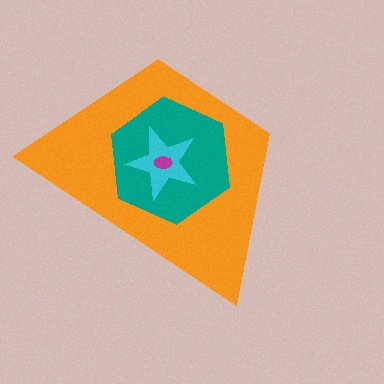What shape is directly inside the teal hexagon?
The cyan star.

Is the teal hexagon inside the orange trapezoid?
Yes.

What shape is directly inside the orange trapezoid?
The teal hexagon.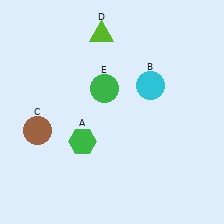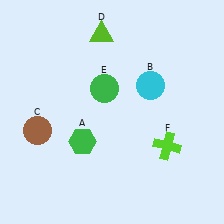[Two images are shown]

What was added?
A lime cross (F) was added in Image 2.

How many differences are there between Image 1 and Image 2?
There is 1 difference between the two images.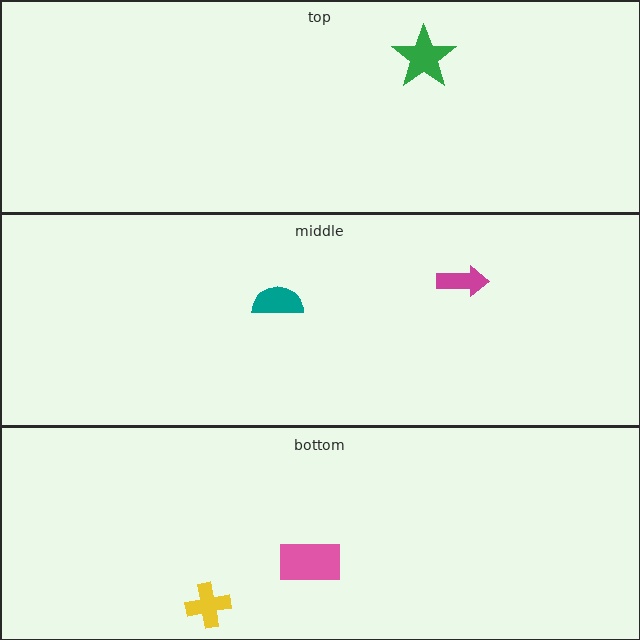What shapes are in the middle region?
The magenta arrow, the teal semicircle.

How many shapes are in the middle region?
2.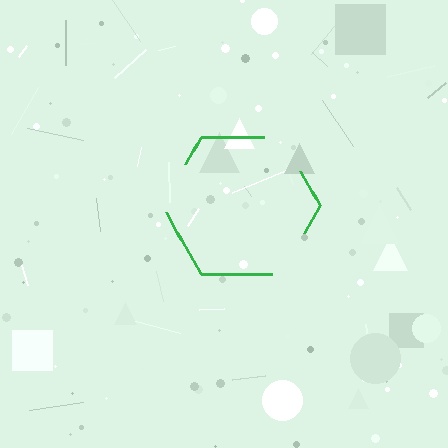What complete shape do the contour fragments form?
The contour fragments form a hexagon.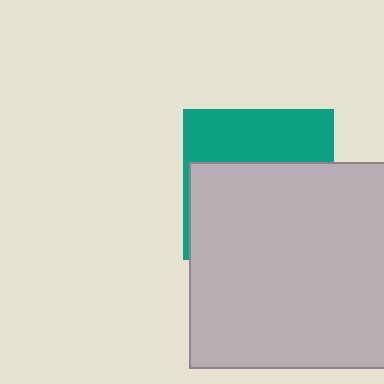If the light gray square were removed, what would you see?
You would see the complete teal square.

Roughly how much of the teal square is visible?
A small part of it is visible (roughly 37%).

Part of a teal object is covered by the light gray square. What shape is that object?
It is a square.